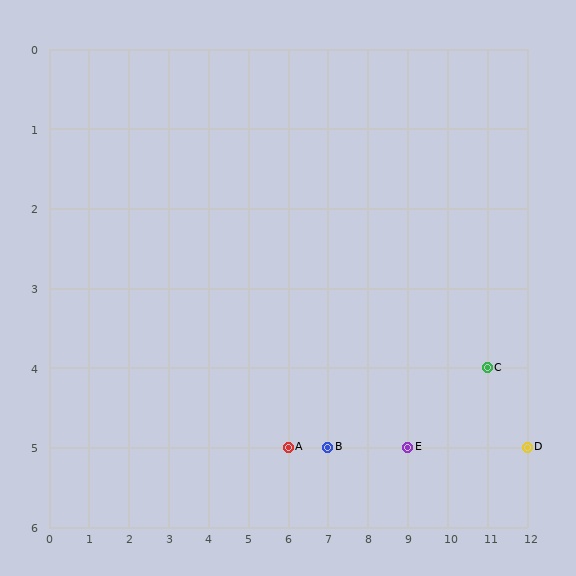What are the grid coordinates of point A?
Point A is at grid coordinates (6, 5).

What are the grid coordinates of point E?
Point E is at grid coordinates (9, 5).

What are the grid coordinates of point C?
Point C is at grid coordinates (11, 4).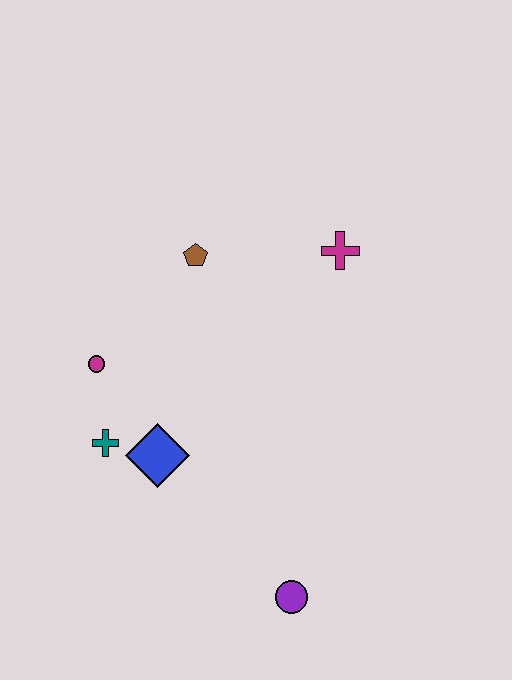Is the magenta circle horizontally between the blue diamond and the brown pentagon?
No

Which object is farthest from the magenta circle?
The purple circle is farthest from the magenta circle.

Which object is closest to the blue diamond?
The teal cross is closest to the blue diamond.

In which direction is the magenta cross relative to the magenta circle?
The magenta cross is to the right of the magenta circle.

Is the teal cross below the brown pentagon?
Yes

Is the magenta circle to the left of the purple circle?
Yes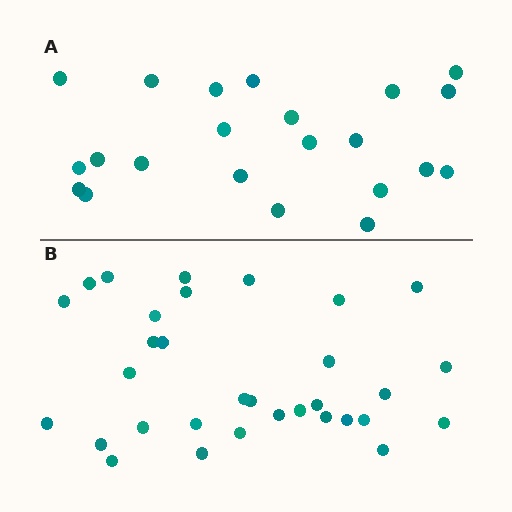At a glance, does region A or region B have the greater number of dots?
Region B (the bottom region) has more dots.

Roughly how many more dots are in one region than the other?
Region B has roughly 10 or so more dots than region A.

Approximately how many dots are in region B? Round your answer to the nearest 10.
About 30 dots. (The exact count is 32, which rounds to 30.)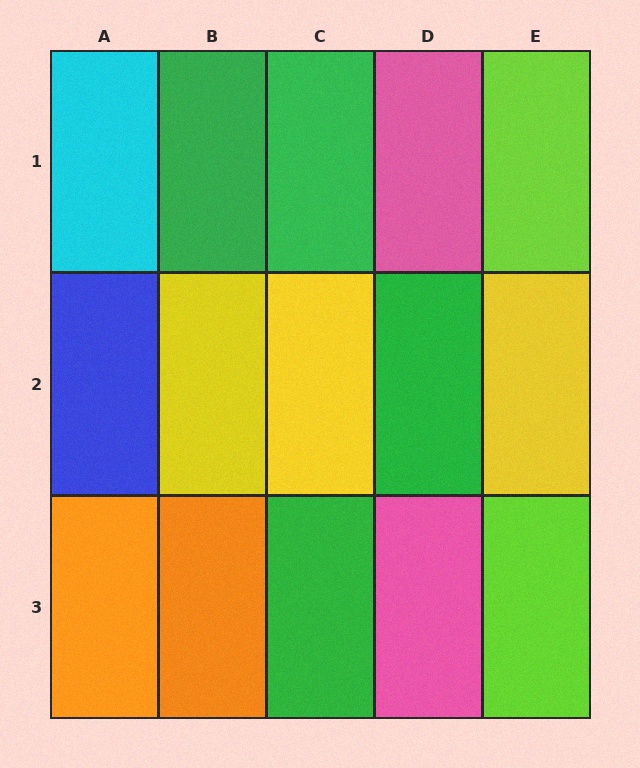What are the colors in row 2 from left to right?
Blue, yellow, yellow, green, yellow.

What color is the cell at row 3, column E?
Lime.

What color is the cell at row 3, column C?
Green.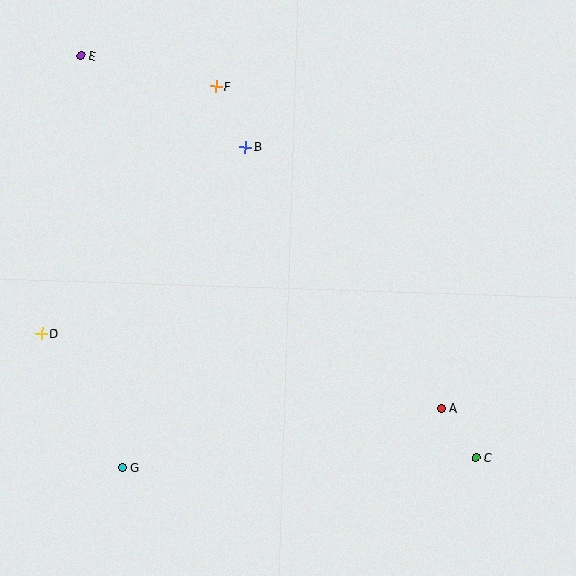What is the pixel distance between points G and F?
The distance between G and F is 393 pixels.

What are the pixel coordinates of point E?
Point E is at (81, 56).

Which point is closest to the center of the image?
Point B at (245, 147) is closest to the center.